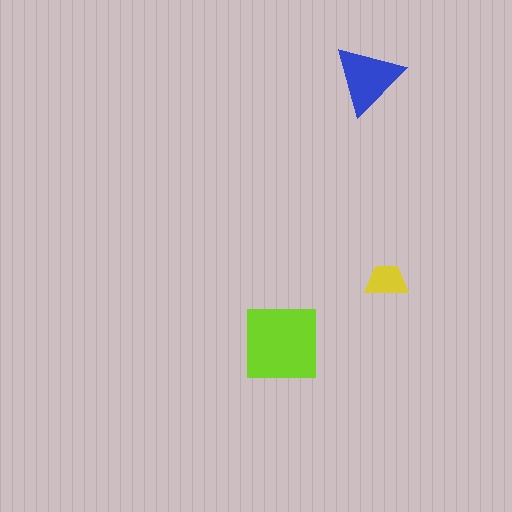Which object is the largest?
The lime square.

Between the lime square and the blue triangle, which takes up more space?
The lime square.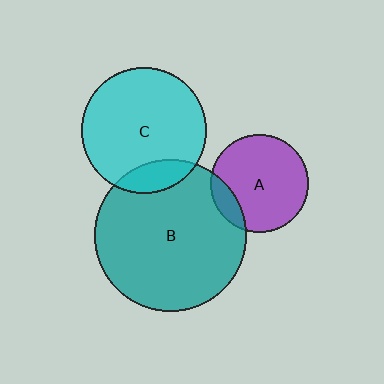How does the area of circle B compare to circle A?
Approximately 2.4 times.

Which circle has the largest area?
Circle B (teal).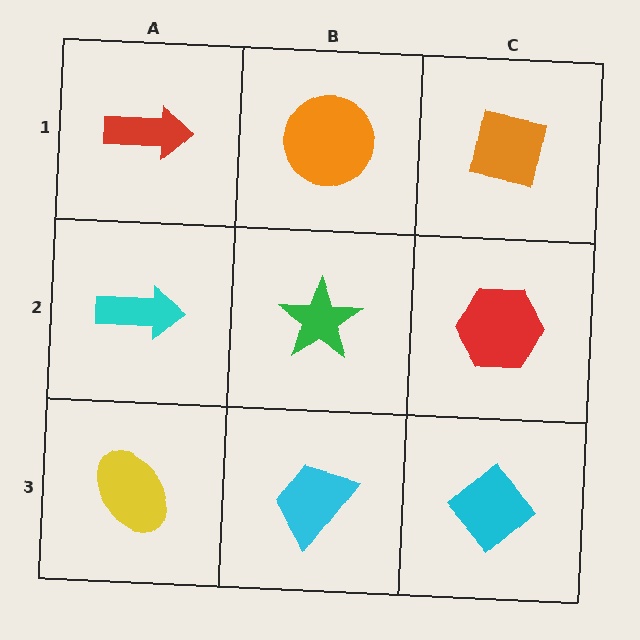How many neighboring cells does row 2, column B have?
4.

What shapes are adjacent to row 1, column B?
A green star (row 2, column B), a red arrow (row 1, column A), an orange square (row 1, column C).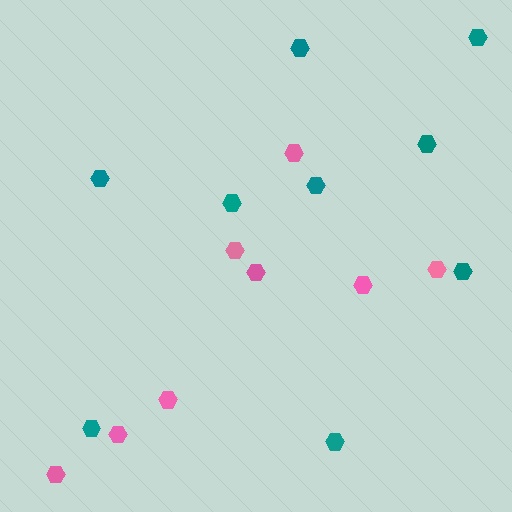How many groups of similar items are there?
There are 2 groups: one group of teal hexagons (9) and one group of pink hexagons (8).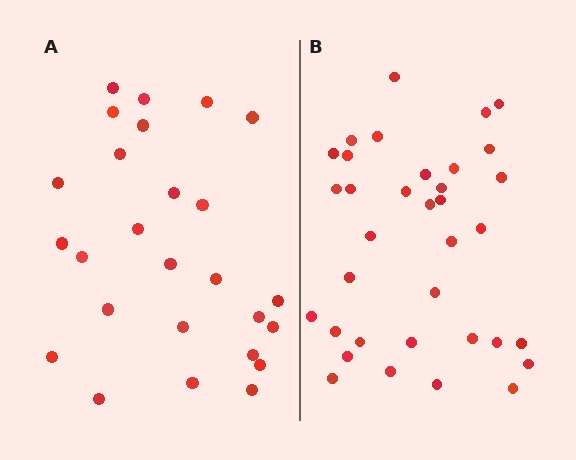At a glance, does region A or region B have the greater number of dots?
Region B (the right region) has more dots.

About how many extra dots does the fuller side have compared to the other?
Region B has roughly 8 or so more dots than region A.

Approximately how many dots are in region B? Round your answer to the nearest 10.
About 40 dots. (The exact count is 35, which rounds to 40.)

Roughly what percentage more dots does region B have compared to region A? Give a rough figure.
About 35% more.